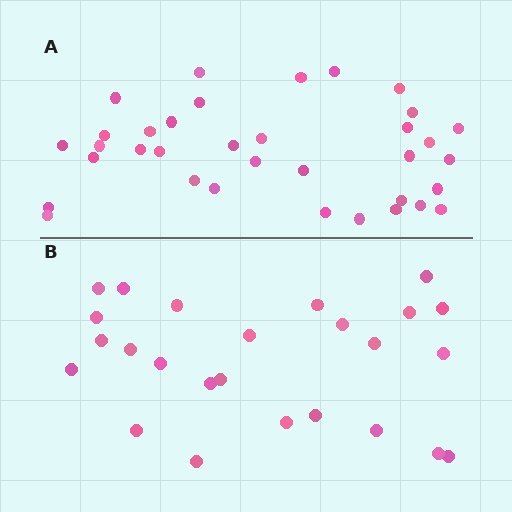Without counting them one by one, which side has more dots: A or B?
Region A (the top region) has more dots.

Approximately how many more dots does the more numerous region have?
Region A has roughly 10 or so more dots than region B.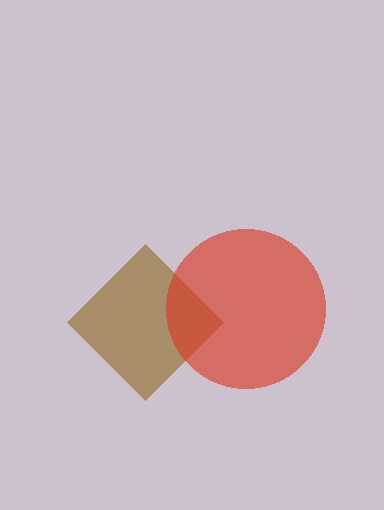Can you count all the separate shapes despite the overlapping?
Yes, there are 2 separate shapes.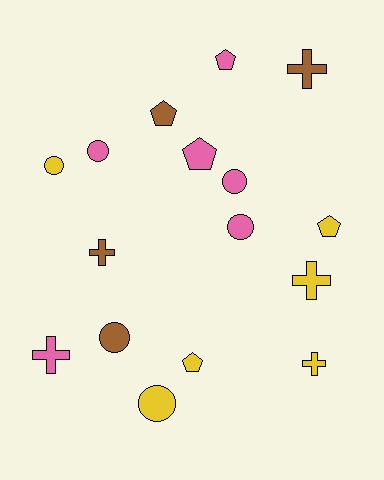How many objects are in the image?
There are 16 objects.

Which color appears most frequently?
Pink, with 6 objects.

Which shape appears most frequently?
Circle, with 6 objects.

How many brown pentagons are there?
There is 1 brown pentagon.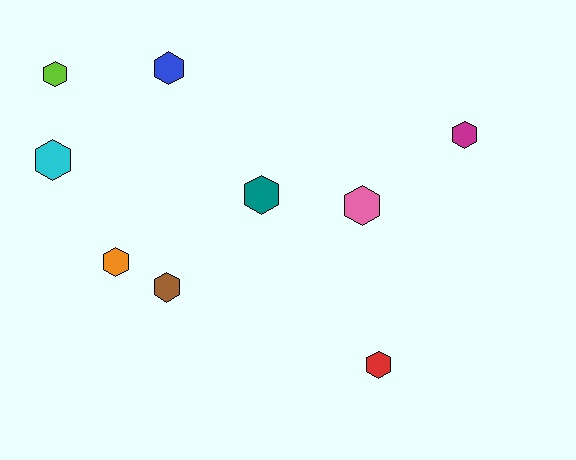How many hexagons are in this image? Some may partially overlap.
There are 9 hexagons.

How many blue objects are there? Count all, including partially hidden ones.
There is 1 blue object.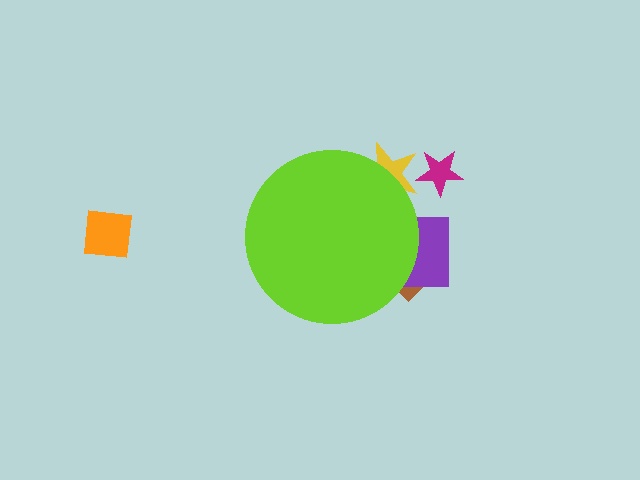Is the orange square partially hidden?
No, the orange square is fully visible.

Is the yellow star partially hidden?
Yes, the yellow star is partially hidden behind the lime circle.